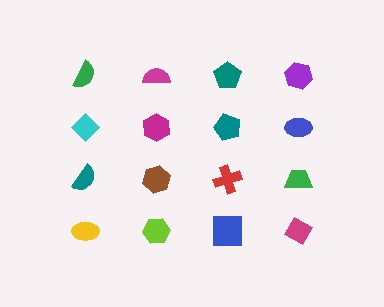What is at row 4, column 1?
A yellow ellipse.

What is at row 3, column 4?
A green trapezoid.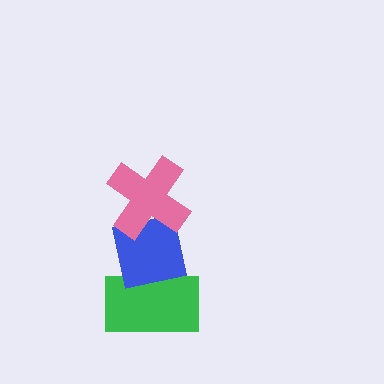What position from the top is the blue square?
The blue square is 2nd from the top.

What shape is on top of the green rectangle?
The blue square is on top of the green rectangle.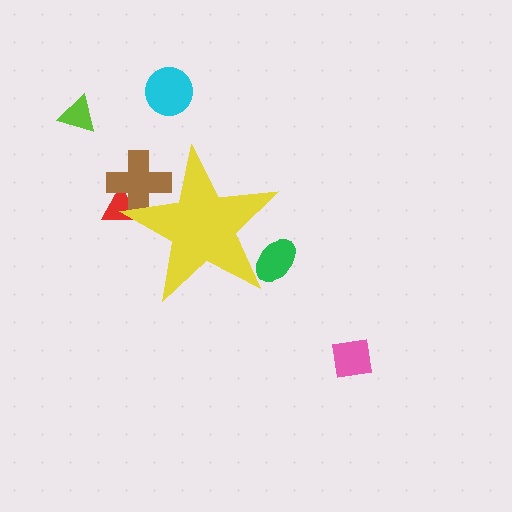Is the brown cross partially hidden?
Yes, the brown cross is partially hidden behind the yellow star.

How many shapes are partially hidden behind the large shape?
3 shapes are partially hidden.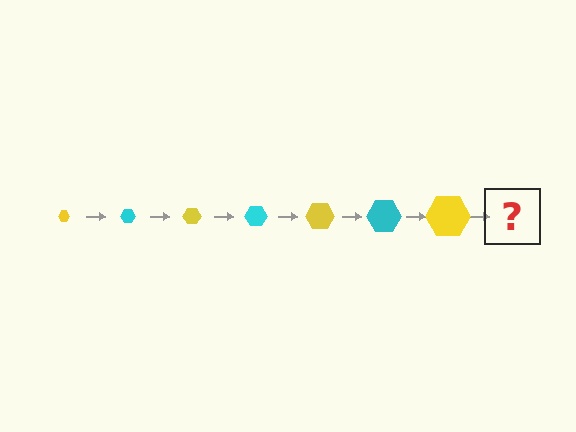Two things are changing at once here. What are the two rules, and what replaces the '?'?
The two rules are that the hexagon grows larger each step and the color cycles through yellow and cyan. The '?' should be a cyan hexagon, larger than the previous one.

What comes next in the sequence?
The next element should be a cyan hexagon, larger than the previous one.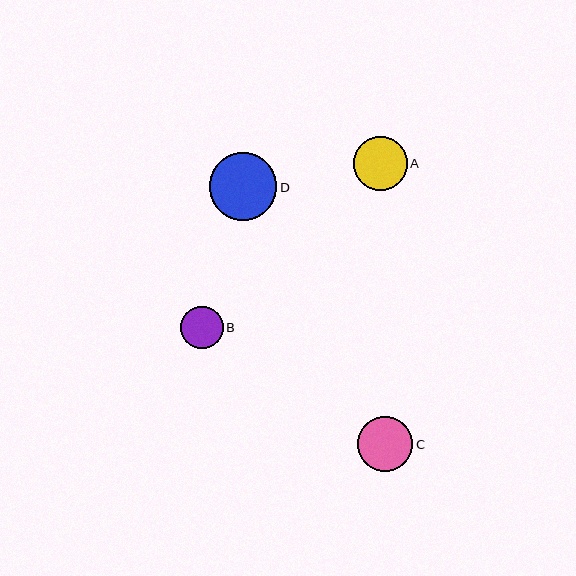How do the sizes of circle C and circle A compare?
Circle C and circle A are approximately the same size.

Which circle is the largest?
Circle D is the largest with a size of approximately 68 pixels.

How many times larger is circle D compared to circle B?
Circle D is approximately 1.6 times the size of circle B.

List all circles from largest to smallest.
From largest to smallest: D, C, A, B.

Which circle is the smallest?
Circle B is the smallest with a size of approximately 42 pixels.